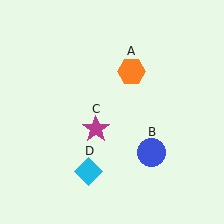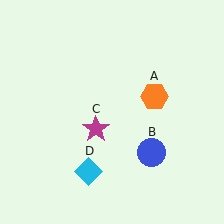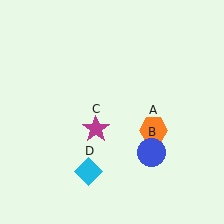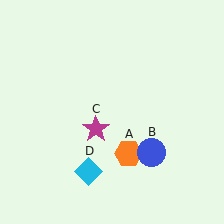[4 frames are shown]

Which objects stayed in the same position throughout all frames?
Blue circle (object B) and magenta star (object C) and cyan diamond (object D) remained stationary.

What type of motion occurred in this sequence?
The orange hexagon (object A) rotated clockwise around the center of the scene.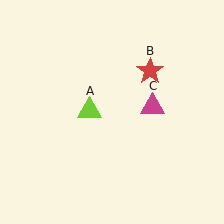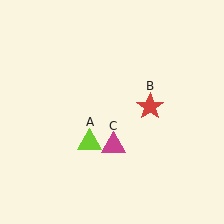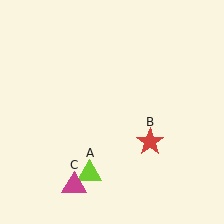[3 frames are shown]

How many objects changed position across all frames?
3 objects changed position: lime triangle (object A), red star (object B), magenta triangle (object C).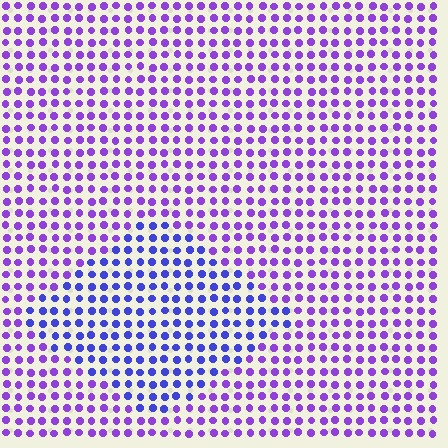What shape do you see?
I see a diamond.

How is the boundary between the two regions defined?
The boundary is defined purely by a slight shift in hue (about 33 degrees). Spacing, size, and orientation are identical on both sides.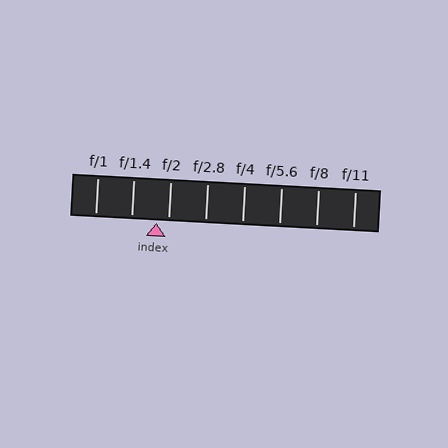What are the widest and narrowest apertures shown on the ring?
The widest aperture shown is f/1 and the narrowest is f/11.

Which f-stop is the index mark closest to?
The index mark is closest to f/2.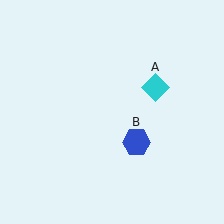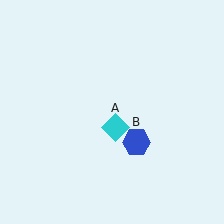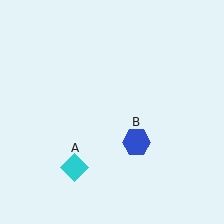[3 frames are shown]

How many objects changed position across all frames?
1 object changed position: cyan diamond (object A).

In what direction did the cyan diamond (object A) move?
The cyan diamond (object A) moved down and to the left.